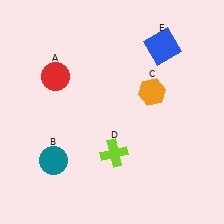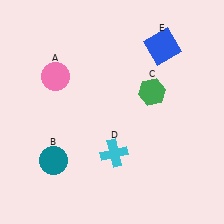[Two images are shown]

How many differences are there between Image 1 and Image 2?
There are 3 differences between the two images.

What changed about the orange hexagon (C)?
In Image 1, C is orange. In Image 2, it changed to green.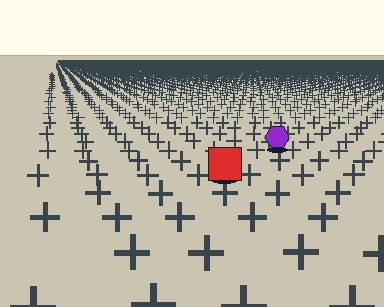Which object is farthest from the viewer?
The purple hexagon is farthest from the viewer. It appears smaller and the ground texture around it is denser.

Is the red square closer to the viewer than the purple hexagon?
Yes. The red square is closer — you can tell from the texture gradient: the ground texture is coarser near it.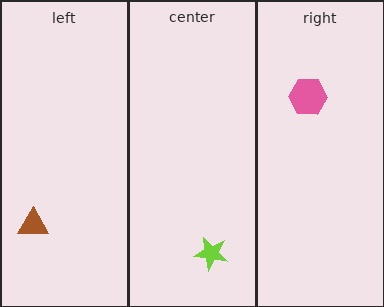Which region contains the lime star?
The center region.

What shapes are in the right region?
The pink hexagon.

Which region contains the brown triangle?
The left region.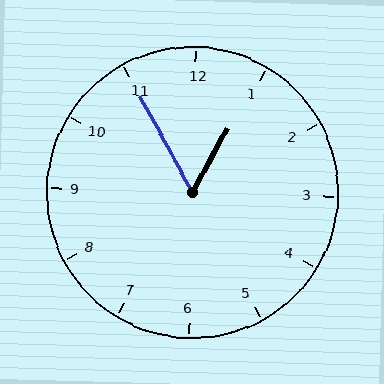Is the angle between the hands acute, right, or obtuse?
It is acute.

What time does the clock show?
12:55.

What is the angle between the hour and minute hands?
Approximately 58 degrees.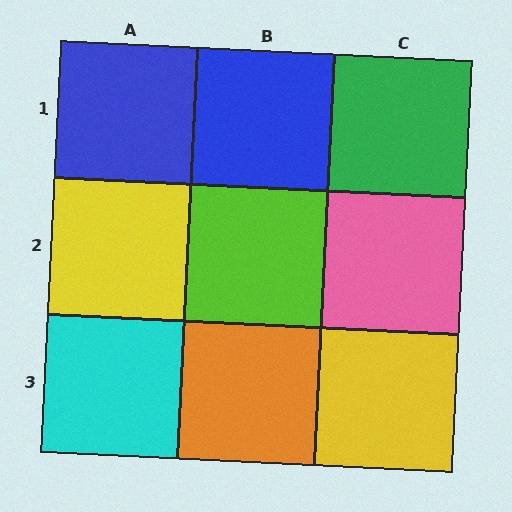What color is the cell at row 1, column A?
Blue.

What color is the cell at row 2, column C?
Pink.